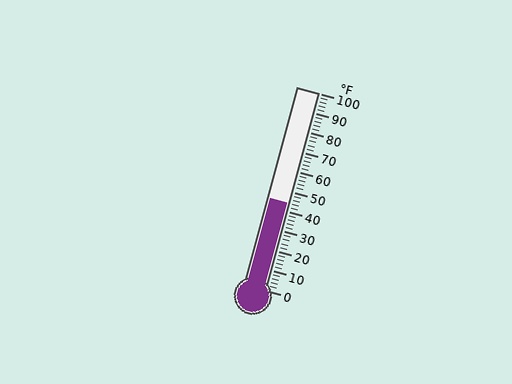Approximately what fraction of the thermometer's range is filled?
The thermometer is filled to approximately 45% of its range.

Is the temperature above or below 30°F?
The temperature is above 30°F.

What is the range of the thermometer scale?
The thermometer scale ranges from 0°F to 100°F.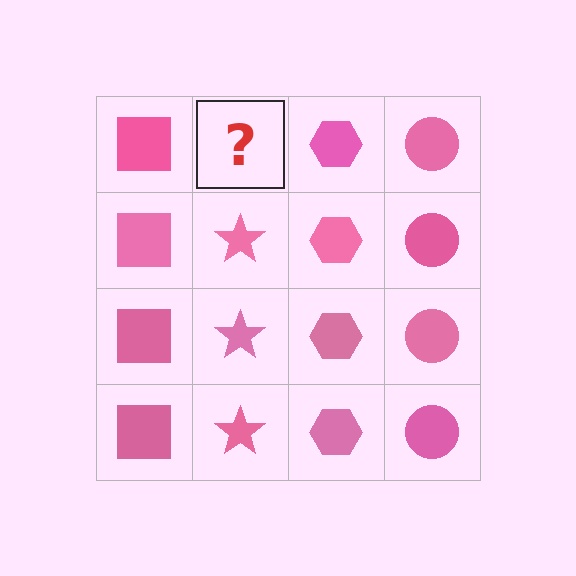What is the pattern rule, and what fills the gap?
The rule is that each column has a consistent shape. The gap should be filled with a pink star.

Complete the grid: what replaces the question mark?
The question mark should be replaced with a pink star.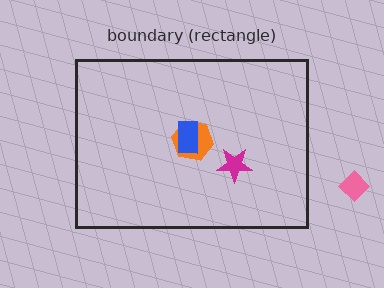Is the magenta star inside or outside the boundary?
Inside.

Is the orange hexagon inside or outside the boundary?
Inside.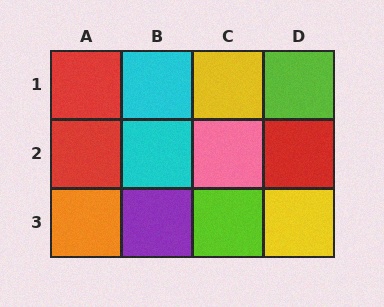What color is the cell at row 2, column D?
Red.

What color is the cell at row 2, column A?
Red.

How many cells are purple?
1 cell is purple.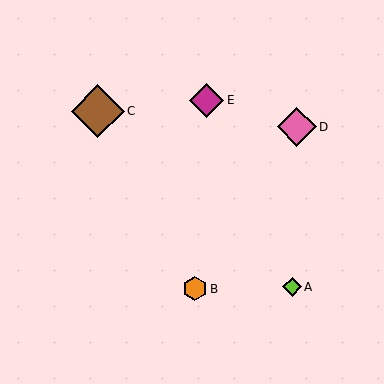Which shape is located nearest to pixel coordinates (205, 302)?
The orange hexagon (labeled B) at (195, 289) is nearest to that location.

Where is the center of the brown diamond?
The center of the brown diamond is at (98, 111).